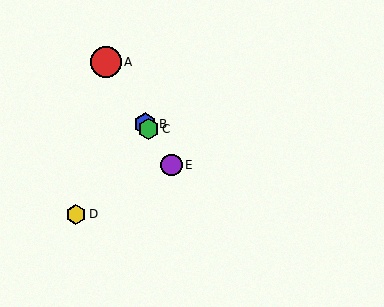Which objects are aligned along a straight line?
Objects A, B, C, E are aligned along a straight line.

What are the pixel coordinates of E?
Object E is at (171, 165).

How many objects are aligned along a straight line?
4 objects (A, B, C, E) are aligned along a straight line.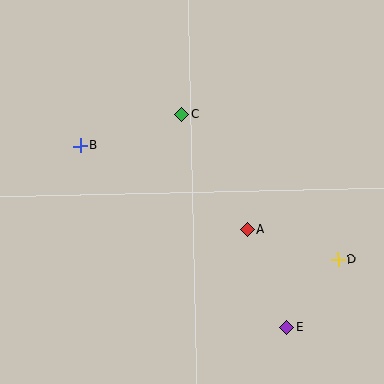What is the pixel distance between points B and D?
The distance between B and D is 282 pixels.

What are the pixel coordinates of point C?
Point C is at (182, 114).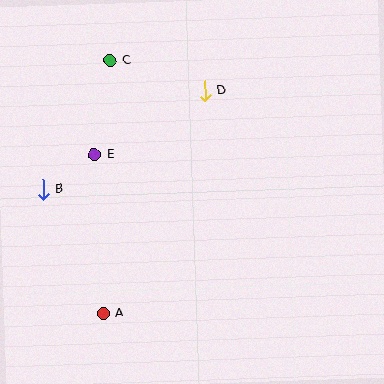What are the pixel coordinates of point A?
Point A is at (103, 313).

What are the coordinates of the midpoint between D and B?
The midpoint between D and B is at (124, 140).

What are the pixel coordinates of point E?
Point E is at (94, 155).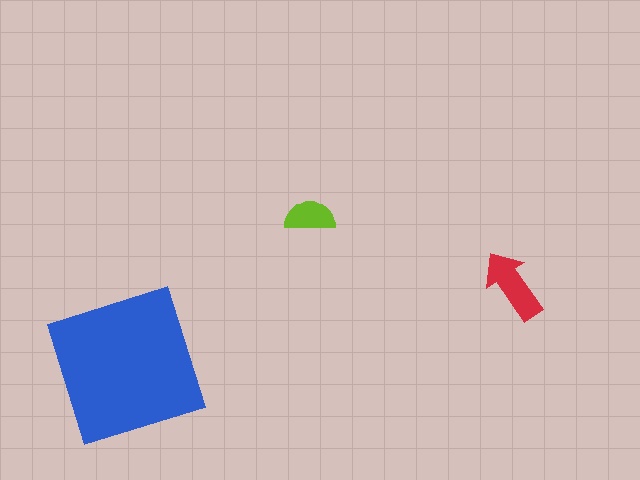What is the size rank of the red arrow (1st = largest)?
2nd.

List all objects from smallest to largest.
The lime semicircle, the red arrow, the blue square.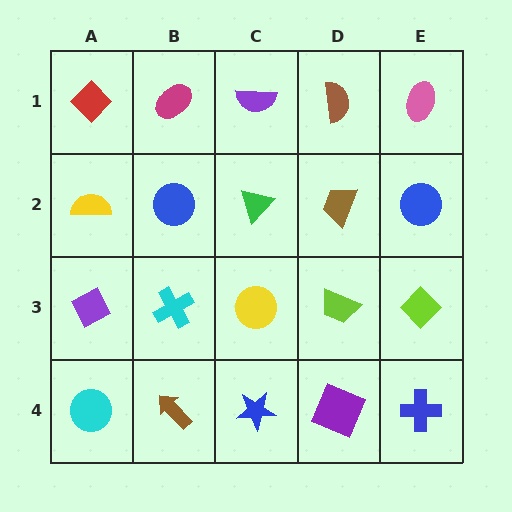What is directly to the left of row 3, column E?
A lime trapezoid.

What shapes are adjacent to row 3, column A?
A yellow semicircle (row 2, column A), a cyan circle (row 4, column A), a cyan cross (row 3, column B).